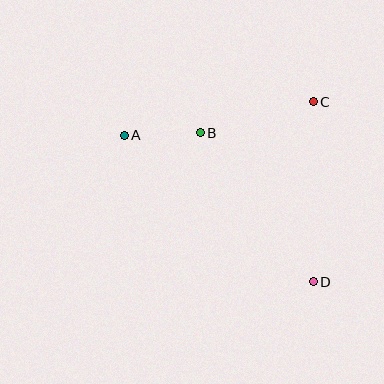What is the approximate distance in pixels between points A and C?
The distance between A and C is approximately 192 pixels.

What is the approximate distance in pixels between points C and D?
The distance between C and D is approximately 180 pixels.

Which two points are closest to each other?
Points A and B are closest to each other.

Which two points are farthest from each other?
Points A and D are farthest from each other.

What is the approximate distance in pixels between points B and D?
The distance between B and D is approximately 187 pixels.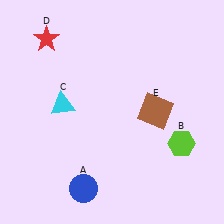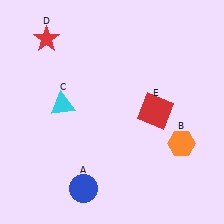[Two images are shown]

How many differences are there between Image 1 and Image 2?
There are 2 differences between the two images.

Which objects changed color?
B changed from lime to orange. E changed from brown to red.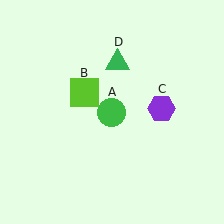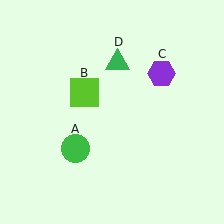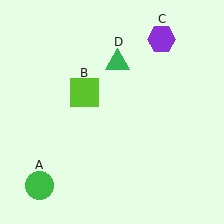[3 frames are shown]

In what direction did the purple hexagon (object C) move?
The purple hexagon (object C) moved up.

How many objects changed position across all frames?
2 objects changed position: green circle (object A), purple hexagon (object C).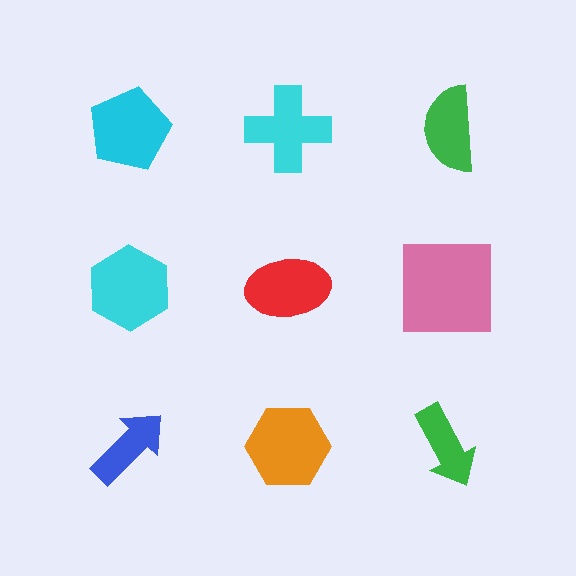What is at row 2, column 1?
A cyan hexagon.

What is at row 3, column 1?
A blue arrow.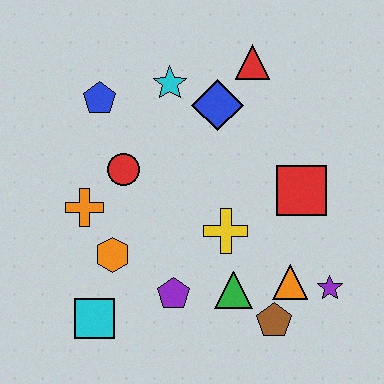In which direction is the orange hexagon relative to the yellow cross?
The orange hexagon is to the left of the yellow cross.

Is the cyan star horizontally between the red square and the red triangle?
No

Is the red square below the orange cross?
No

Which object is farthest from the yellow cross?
The blue pentagon is farthest from the yellow cross.